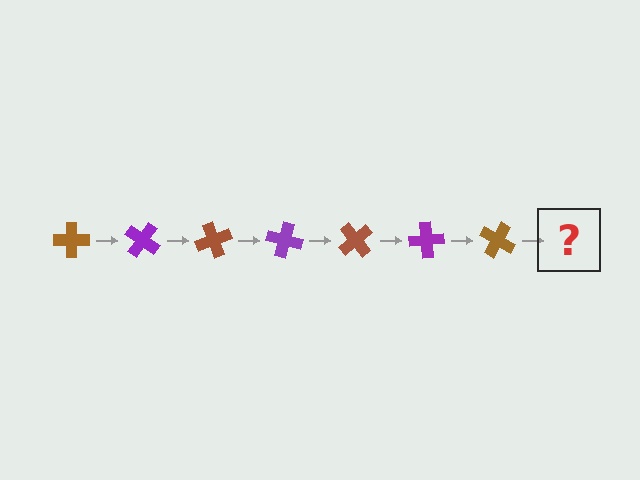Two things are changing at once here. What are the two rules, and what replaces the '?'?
The two rules are that it rotates 35 degrees each step and the color cycles through brown and purple. The '?' should be a purple cross, rotated 245 degrees from the start.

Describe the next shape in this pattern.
It should be a purple cross, rotated 245 degrees from the start.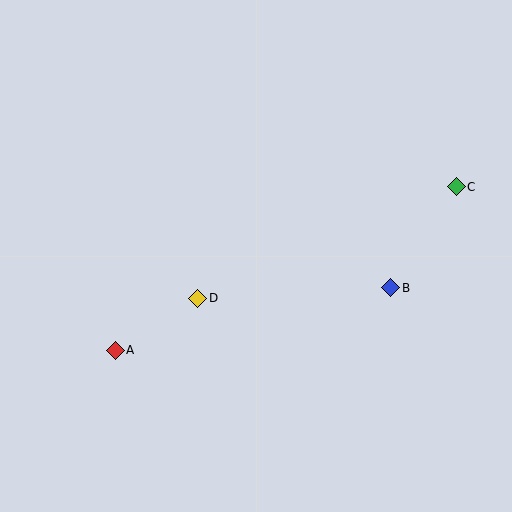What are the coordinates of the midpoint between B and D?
The midpoint between B and D is at (294, 293).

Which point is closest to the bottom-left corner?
Point A is closest to the bottom-left corner.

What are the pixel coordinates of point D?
Point D is at (198, 298).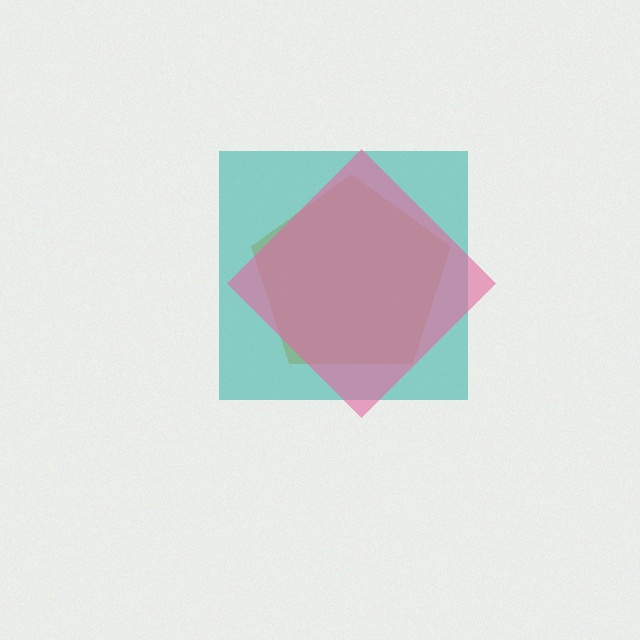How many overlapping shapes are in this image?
There are 3 overlapping shapes in the image.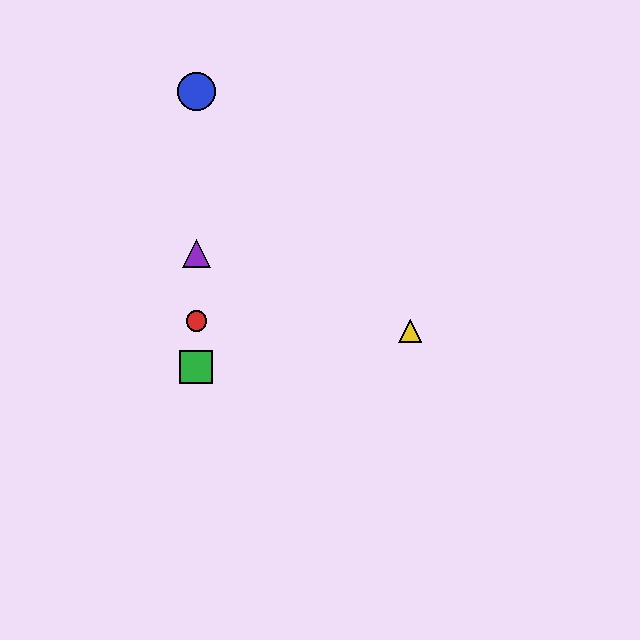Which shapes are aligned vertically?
The red circle, the blue circle, the green square, the purple triangle are aligned vertically.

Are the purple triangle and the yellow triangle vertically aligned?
No, the purple triangle is at x≈196 and the yellow triangle is at x≈410.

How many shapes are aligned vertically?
4 shapes (the red circle, the blue circle, the green square, the purple triangle) are aligned vertically.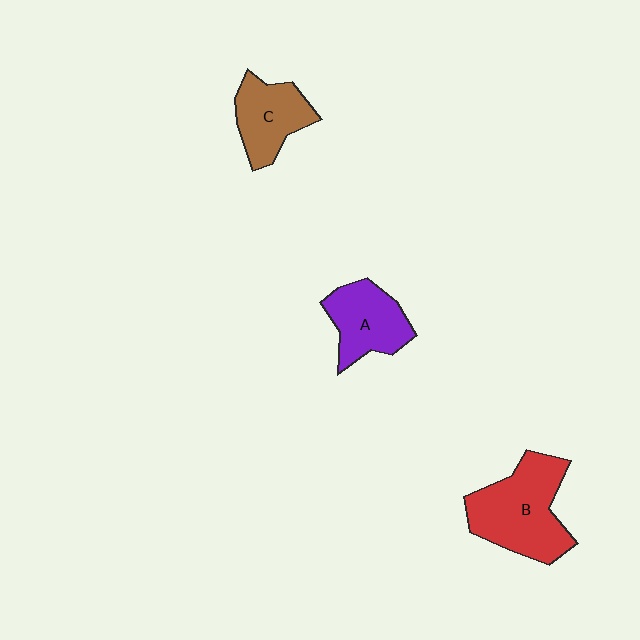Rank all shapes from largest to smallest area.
From largest to smallest: B (red), A (purple), C (brown).